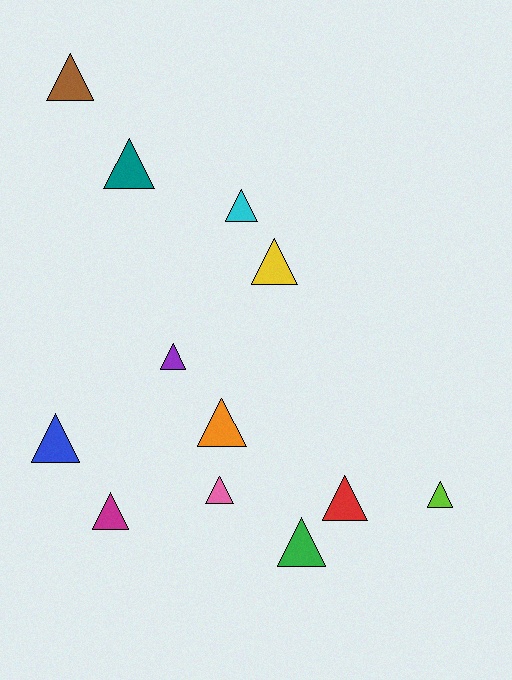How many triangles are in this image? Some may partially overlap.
There are 12 triangles.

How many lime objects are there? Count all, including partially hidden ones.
There is 1 lime object.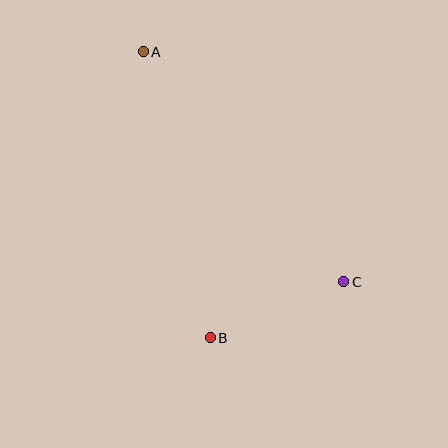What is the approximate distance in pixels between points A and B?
The distance between A and B is approximately 294 pixels.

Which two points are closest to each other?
Points B and C are closest to each other.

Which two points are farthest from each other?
Points A and C are farthest from each other.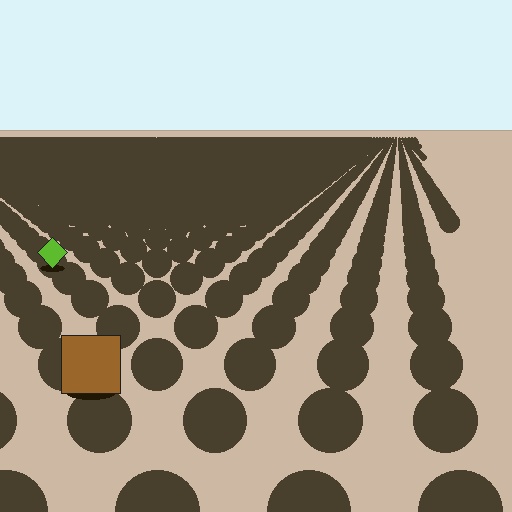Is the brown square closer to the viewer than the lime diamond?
Yes. The brown square is closer — you can tell from the texture gradient: the ground texture is coarser near it.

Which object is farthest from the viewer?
The lime diamond is farthest from the viewer. It appears smaller and the ground texture around it is denser.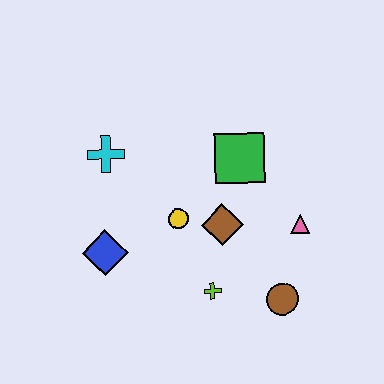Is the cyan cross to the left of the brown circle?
Yes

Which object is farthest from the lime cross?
The cyan cross is farthest from the lime cross.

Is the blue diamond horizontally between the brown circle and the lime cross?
No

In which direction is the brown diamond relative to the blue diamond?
The brown diamond is to the right of the blue diamond.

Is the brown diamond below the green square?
Yes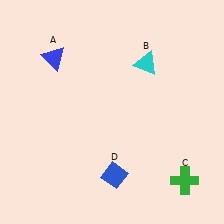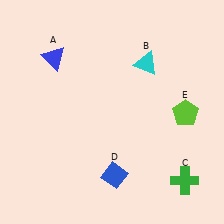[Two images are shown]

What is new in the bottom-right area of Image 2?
A lime pentagon (E) was added in the bottom-right area of Image 2.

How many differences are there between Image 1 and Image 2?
There is 1 difference between the two images.